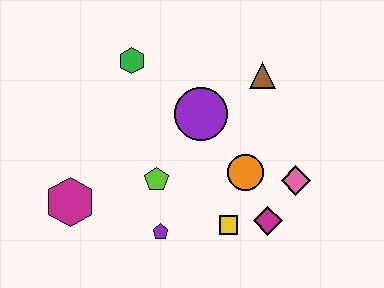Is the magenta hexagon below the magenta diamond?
No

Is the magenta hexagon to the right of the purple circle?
No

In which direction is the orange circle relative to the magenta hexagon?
The orange circle is to the right of the magenta hexagon.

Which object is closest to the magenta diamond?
The yellow square is closest to the magenta diamond.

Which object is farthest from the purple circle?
The magenta hexagon is farthest from the purple circle.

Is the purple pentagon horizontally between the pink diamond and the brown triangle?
No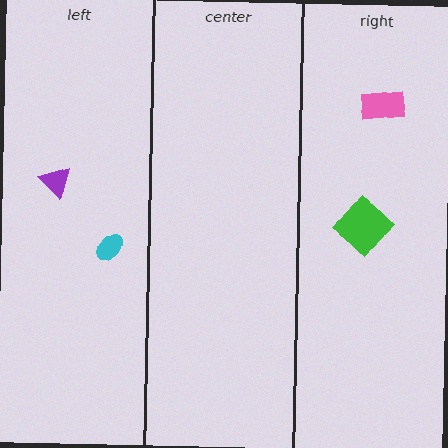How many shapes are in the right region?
2.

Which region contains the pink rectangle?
The right region.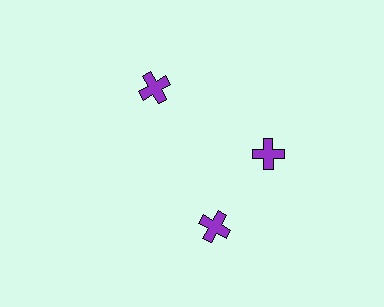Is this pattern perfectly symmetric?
No. The 3 purple crosses are arranged in a ring, but one element near the 7 o'clock position is rotated out of alignment along the ring, breaking the 3-fold rotational symmetry.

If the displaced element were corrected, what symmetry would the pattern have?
It would have 3-fold rotational symmetry — the pattern would map onto itself every 120 degrees.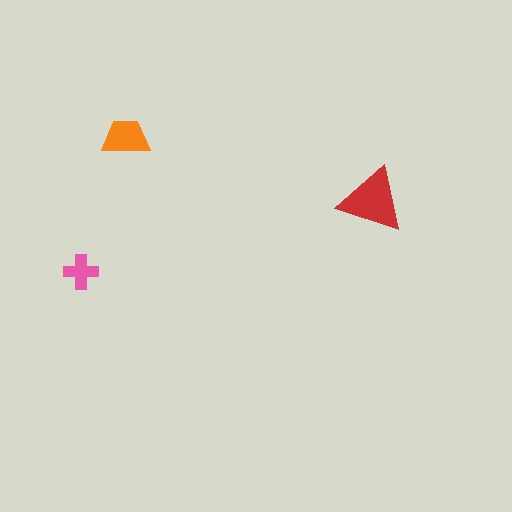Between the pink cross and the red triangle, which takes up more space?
The red triangle.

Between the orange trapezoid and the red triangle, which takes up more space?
The red triangle.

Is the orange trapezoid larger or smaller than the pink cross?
Larger.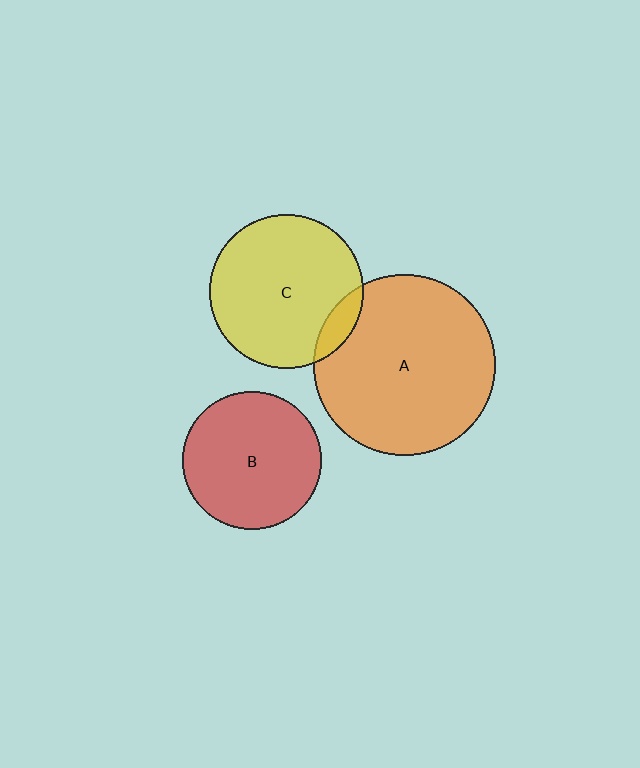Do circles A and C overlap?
Yes.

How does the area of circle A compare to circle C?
Approximately 1.4 times.